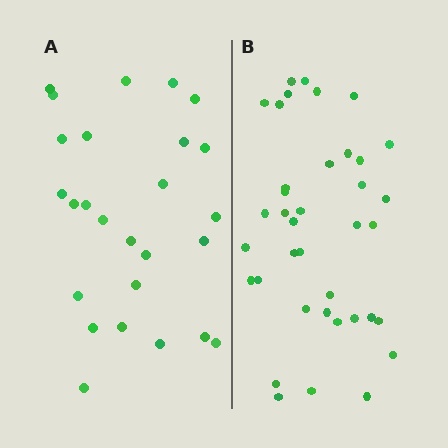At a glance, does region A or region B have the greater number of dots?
Region B (the right region) has more dots.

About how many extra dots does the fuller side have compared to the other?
Region B has roughly 12 or so more dots than region A.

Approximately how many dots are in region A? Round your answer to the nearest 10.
About 30 dots. (The exact count is 26, which rounds to 30.)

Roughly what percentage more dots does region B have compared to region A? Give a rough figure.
About 45% more.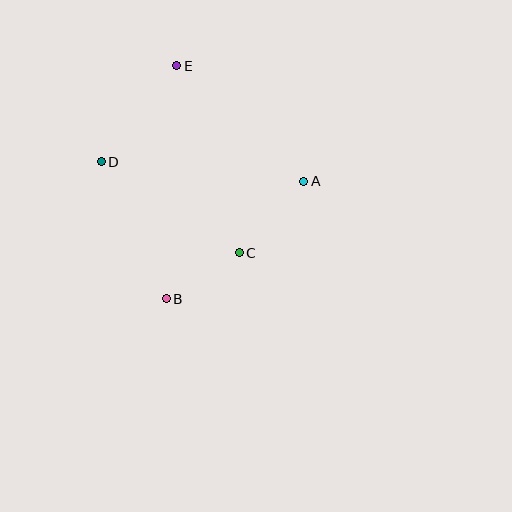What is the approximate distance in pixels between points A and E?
The distance between A and E is approximately 172 pixels.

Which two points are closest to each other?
Points B and C are closest to each other.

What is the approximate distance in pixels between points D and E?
The distance between D and E is approximately 122 pixels.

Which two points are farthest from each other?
Points B and E are farthest from each other.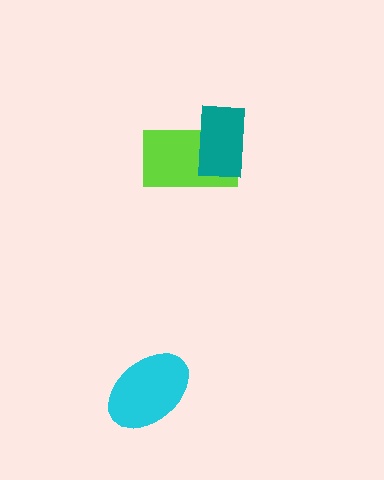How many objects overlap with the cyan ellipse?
0 objects overlap with the cyan ellipse.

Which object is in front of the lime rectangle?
The teal rectangle is in front of the lime rectangle.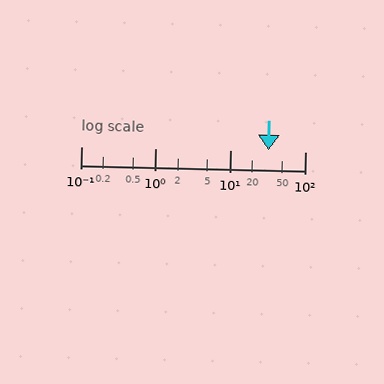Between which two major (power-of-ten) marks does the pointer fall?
The pointer is between 10 and 100.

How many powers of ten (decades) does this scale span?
The scale spans 3 decades, from 0.1 to 100.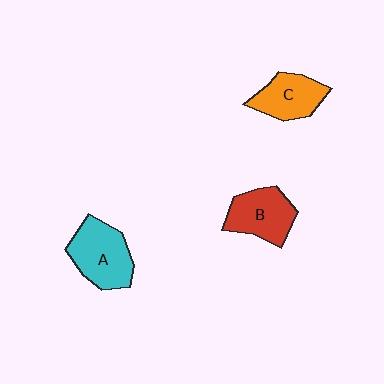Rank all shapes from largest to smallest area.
From largest to smallest: A (cyan), B (red), C (orange).